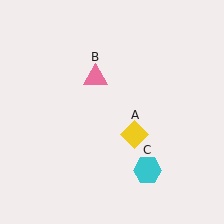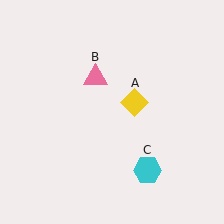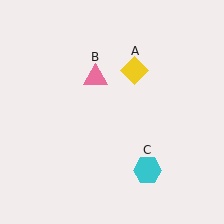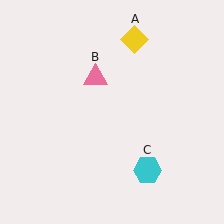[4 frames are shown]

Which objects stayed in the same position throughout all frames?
Pink triangle (object B) and cyan hexagon (object C) remained stationary.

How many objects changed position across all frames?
1 object changed position: yellow diamond (object A).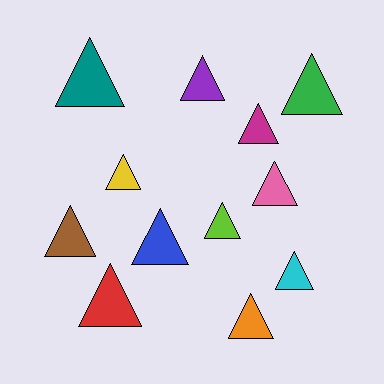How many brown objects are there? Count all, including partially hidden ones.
There is 1 brown object.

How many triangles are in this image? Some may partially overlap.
There are 12 triangles.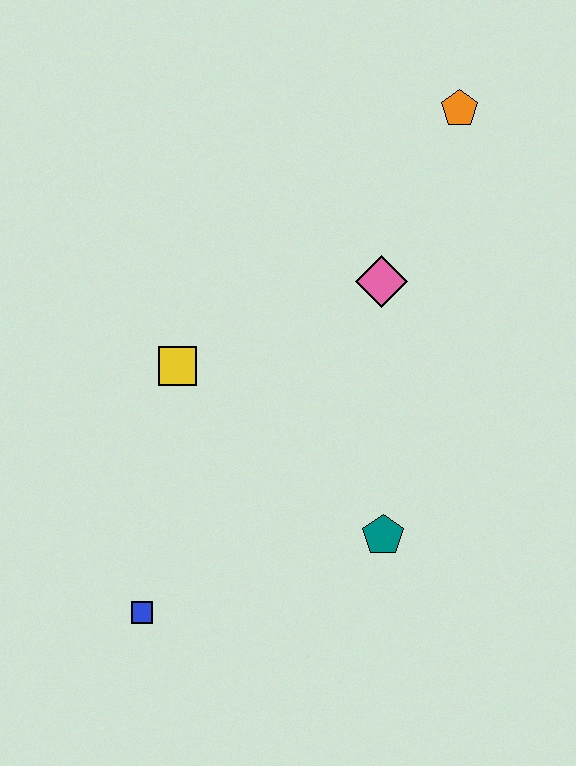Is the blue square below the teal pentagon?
Yes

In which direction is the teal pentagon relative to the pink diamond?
The teal pentagon is below the pink diamond.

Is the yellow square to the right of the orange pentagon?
No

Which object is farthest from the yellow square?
The orange pentagon is farthest from the yellow square.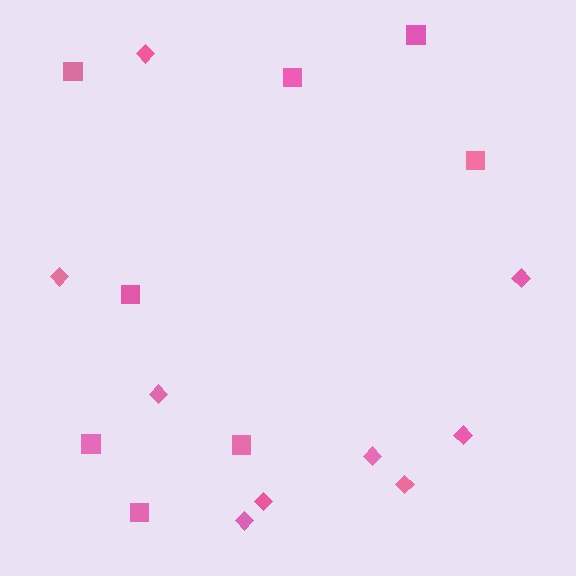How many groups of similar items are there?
There are 2 groups: one group of diamonds (9) and one group of squares (8).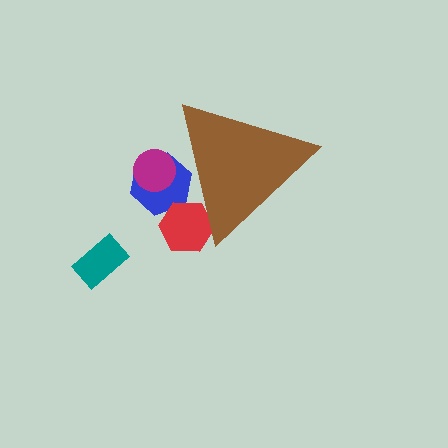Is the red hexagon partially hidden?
Yes, the red hexagon is partially hidden behind the brown triangle.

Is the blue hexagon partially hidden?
Yes, the blue hexagon is partially hidden behind the brown triangle.